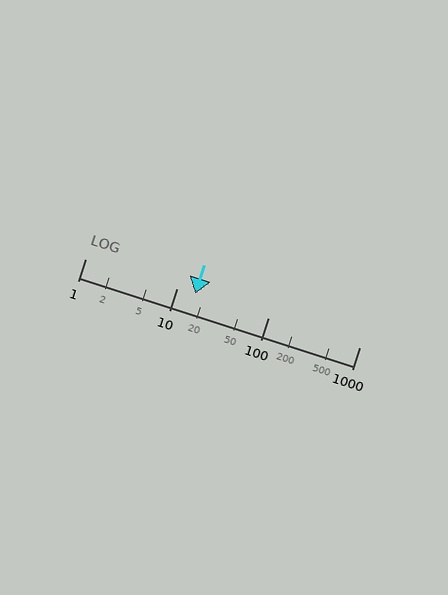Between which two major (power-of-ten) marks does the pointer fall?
The pointer is between 10 and 100.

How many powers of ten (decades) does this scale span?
The scale spans 3 decades, from 1 to 1000.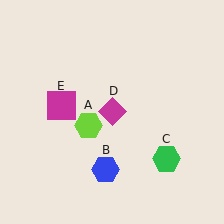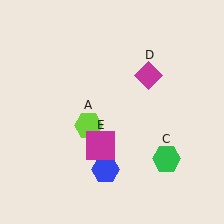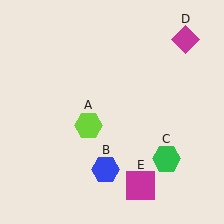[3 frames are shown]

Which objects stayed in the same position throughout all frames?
Lime hexagon (object A) and blue hexagon (object B) and green hexagon (object C) remained stationary.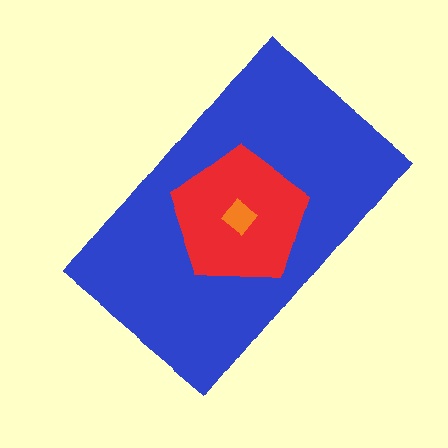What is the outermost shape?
The blue rectangle.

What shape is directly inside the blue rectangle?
The red pentagon.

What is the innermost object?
The orange diamond.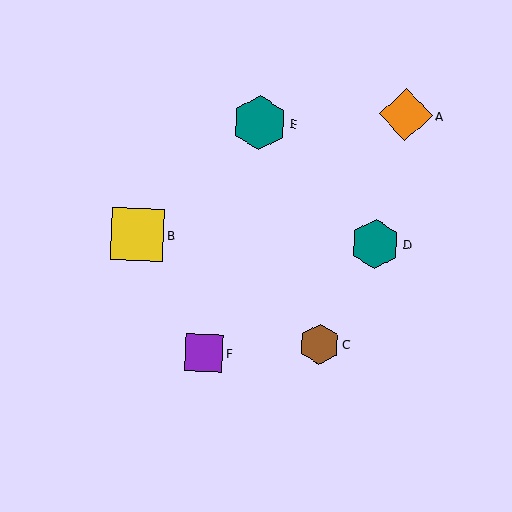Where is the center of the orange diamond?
The center of the orange diamond is at (406, 115).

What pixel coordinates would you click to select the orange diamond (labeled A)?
Click at (406, 115) to select the orange diamond A.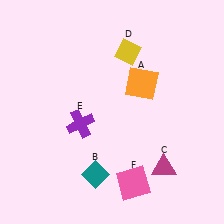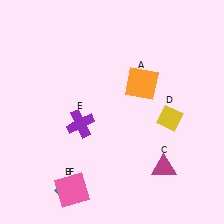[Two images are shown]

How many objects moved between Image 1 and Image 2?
3 objects moved between the two images.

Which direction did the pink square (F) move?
The pink square (F) moved left.